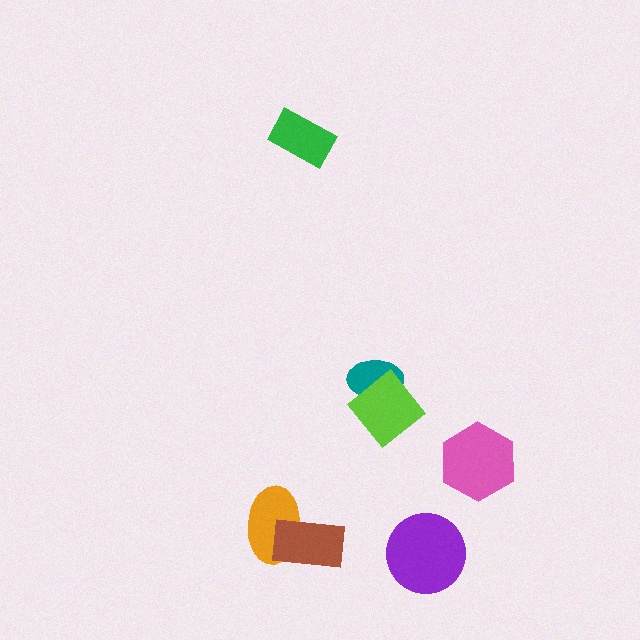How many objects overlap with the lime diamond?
1 object overlaps with the lime diamond.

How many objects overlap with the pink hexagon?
0 objects overlap with the pink hexagon.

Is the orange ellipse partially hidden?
Yes, it is partially covered by another shape.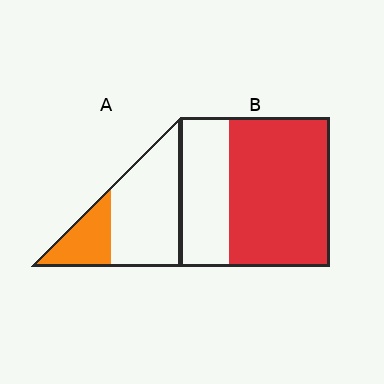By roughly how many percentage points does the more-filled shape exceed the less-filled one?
By roughly 40 percentage points (B over A).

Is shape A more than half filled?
No.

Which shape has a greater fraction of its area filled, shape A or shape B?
Shape B.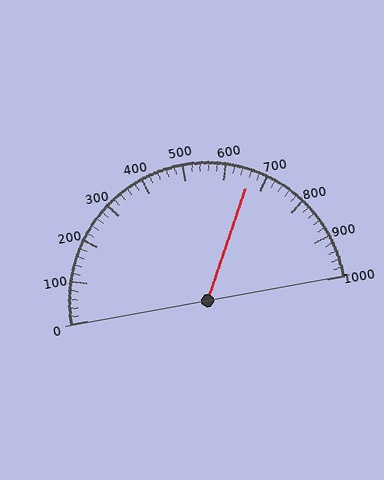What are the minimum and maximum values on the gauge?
The gauge ranges from 0 to 1000.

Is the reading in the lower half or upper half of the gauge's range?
The reading is in the upper half of the range (0 to 1000).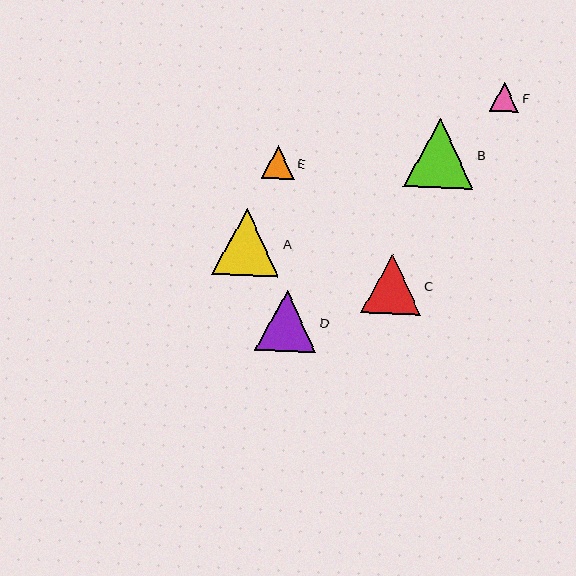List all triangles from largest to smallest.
From largest to smallest: B, A, D, C, E, F.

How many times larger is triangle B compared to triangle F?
Triangle B is approximately 2.3 times the size of triangle F.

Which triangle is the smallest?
Triangle F is the smallest with a size of approximately 30 pixels.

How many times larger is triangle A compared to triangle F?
Triangle A is approximately 2.2 times the size of triangle F.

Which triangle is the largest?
Triangle B is the largest with a size of approximately 69 pixels.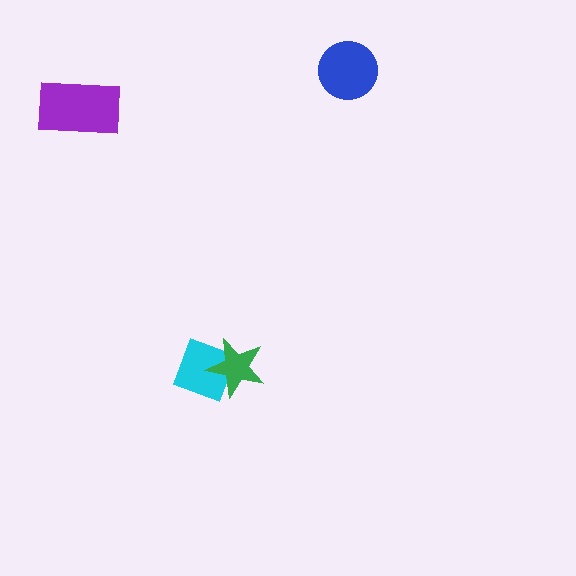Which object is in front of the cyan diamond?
The green star is in front of the cyan diamond.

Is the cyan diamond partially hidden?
Yes, it is partially covered by another shape.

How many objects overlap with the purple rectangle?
0 objects overlap with the purple rectangle.